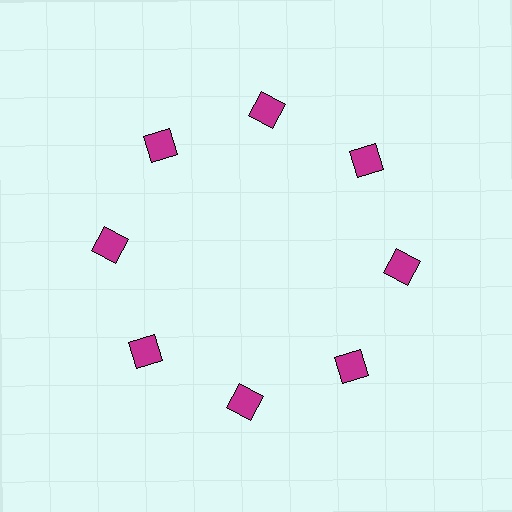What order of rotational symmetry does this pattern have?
This pattern has 8-fold rotational symmetry.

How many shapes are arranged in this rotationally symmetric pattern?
There are 8 shapes, arranged in 8 groups of 1.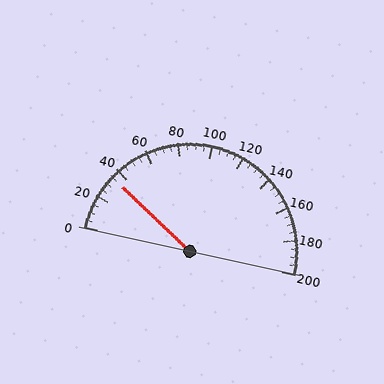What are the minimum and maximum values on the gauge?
The gauge ranges from 0 to 200.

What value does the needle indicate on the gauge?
The needle indicates approximately 35.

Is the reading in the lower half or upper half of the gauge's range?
The reading is in the lower half of the range (0 to 200).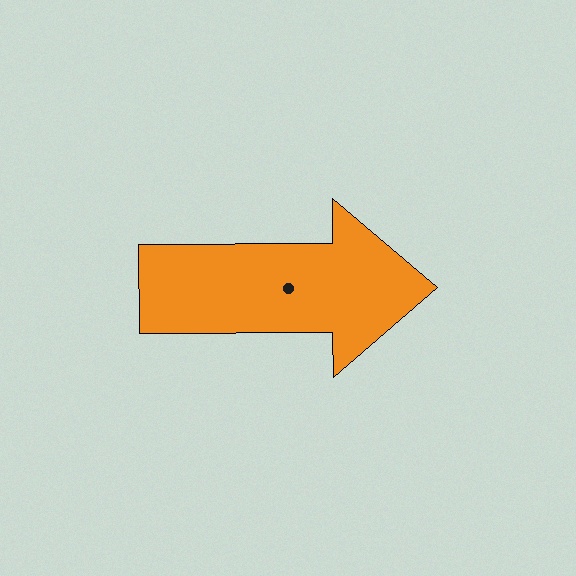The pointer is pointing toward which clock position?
Roughly 3 o'clock.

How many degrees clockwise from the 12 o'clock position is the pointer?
Approximately 90 degrees.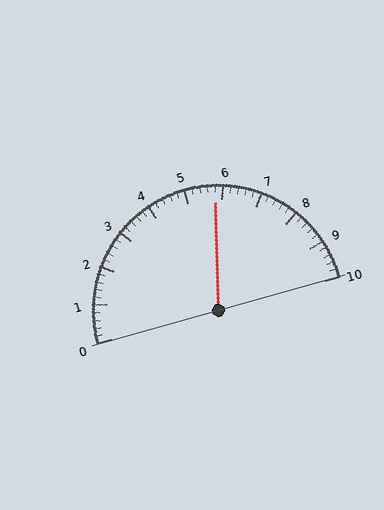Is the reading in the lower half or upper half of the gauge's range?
The reading is in the upper half of the range (0 to 10).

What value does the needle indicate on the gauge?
The needle indicates approximately 5.8.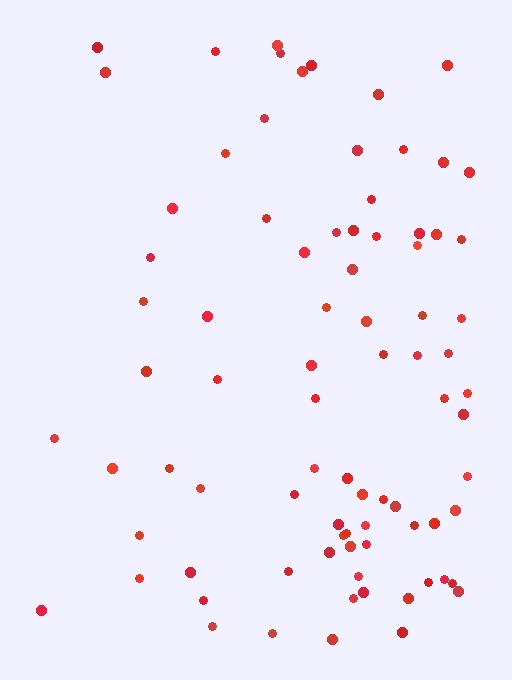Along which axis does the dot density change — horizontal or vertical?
Horizontal.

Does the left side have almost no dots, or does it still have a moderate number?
Still a moderate number, just noticeably fewer than the right.